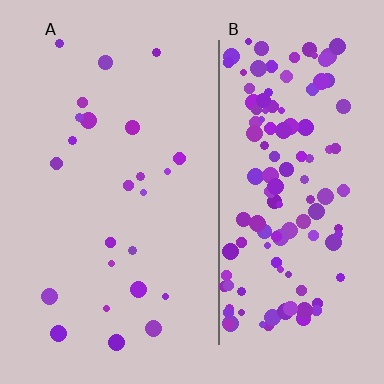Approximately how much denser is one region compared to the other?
Approximately 5.4× — region B over region A.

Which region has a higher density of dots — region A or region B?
B (the right).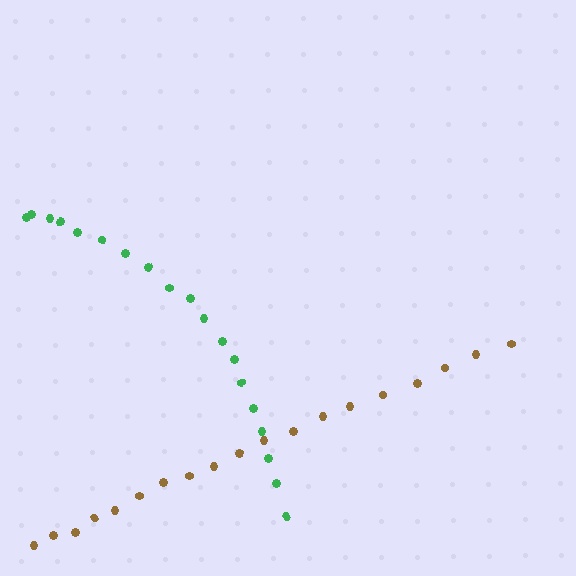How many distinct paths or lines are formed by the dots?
There are 2 distinct paths.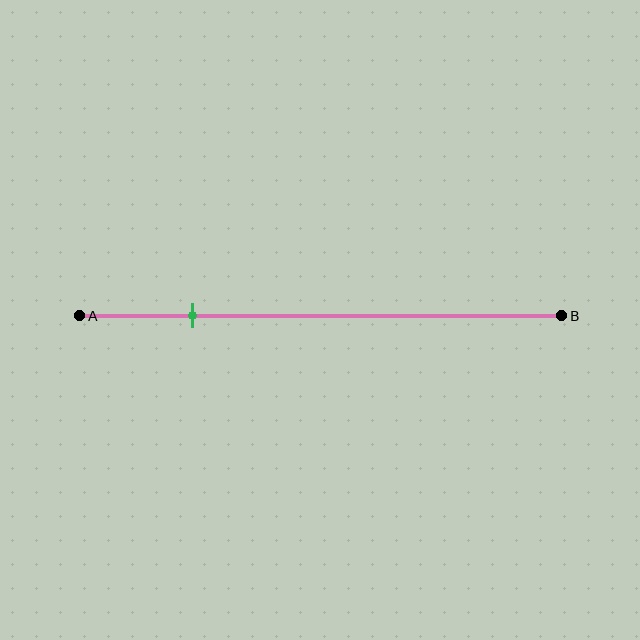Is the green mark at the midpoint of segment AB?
No, the mark is at about 25% from A, not at the 50% midpoint.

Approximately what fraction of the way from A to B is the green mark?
The green mark is approximately 25% of the way from A to B.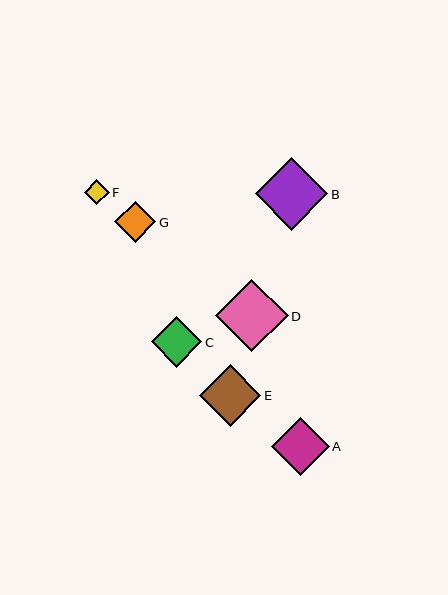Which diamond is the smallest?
Diamond F is the smallest with a size of approximately 25 pixels.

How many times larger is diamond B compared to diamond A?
Diamond B is approximately 1.3 times the size of diamond A.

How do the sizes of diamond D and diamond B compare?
Diamond D and diamond B are approximately the same size.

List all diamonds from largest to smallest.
From largest to smallest: D, B, E, A, C, G, F.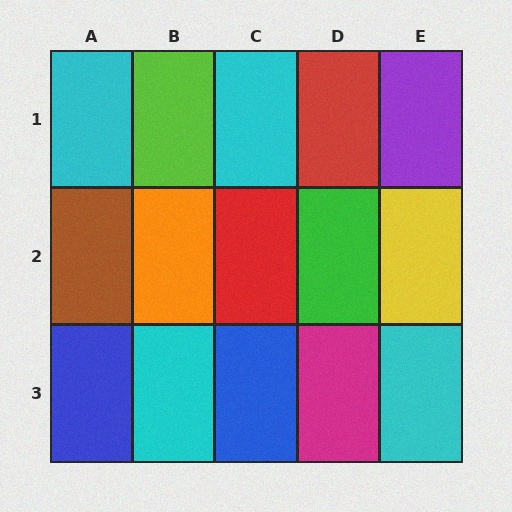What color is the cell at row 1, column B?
Lime.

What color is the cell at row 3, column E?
Cyan.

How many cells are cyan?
4 cells are cyan.